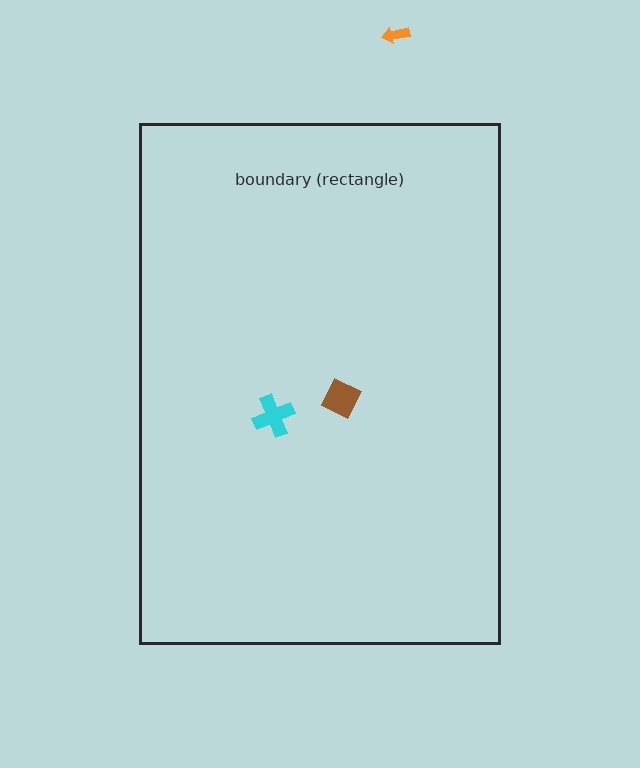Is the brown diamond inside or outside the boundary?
Inside.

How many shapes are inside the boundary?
2 inside, 1 outside.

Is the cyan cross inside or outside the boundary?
Inside.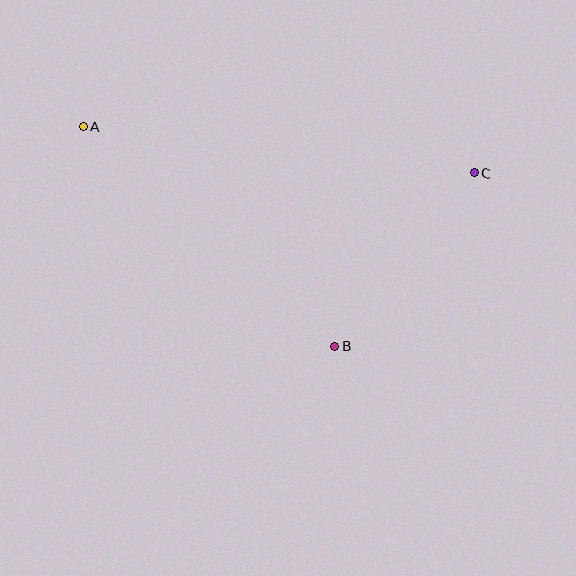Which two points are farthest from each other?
Points A and C are farthest from each other.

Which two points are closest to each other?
Points B and C are closest to each other.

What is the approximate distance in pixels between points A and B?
The distance between A and B is approximately 334 pixels.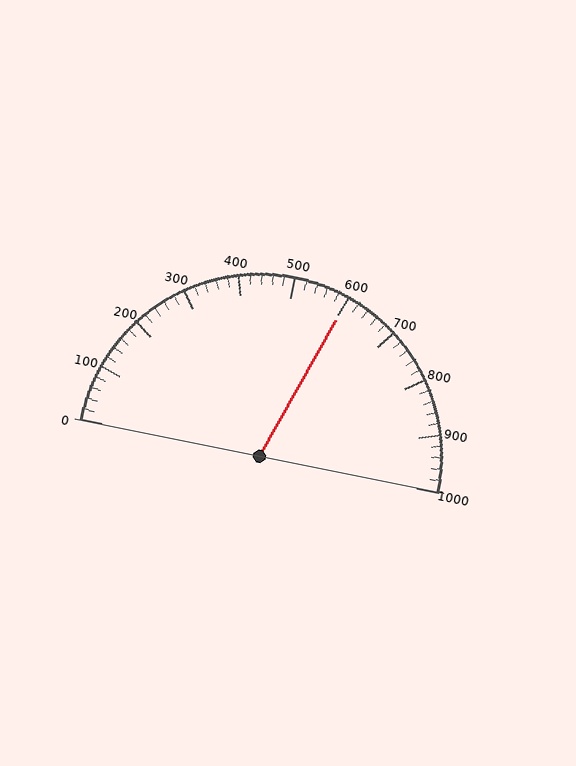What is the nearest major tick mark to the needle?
The nearest major tick mark is 600.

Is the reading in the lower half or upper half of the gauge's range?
The reading is in the upper half of the range (0 to 1000).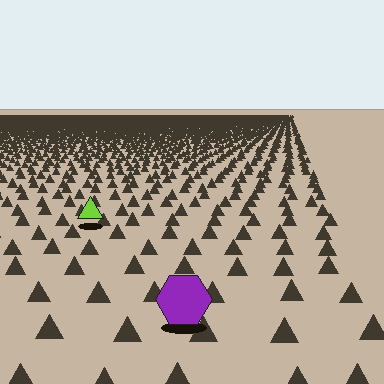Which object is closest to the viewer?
The purple hexagon is closest. The texture marks near it are larger and more spread out.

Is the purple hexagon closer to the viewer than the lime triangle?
Yes. The purple hexagon is closer — you can tell from the texture gradient: the ground texture is coarser near it.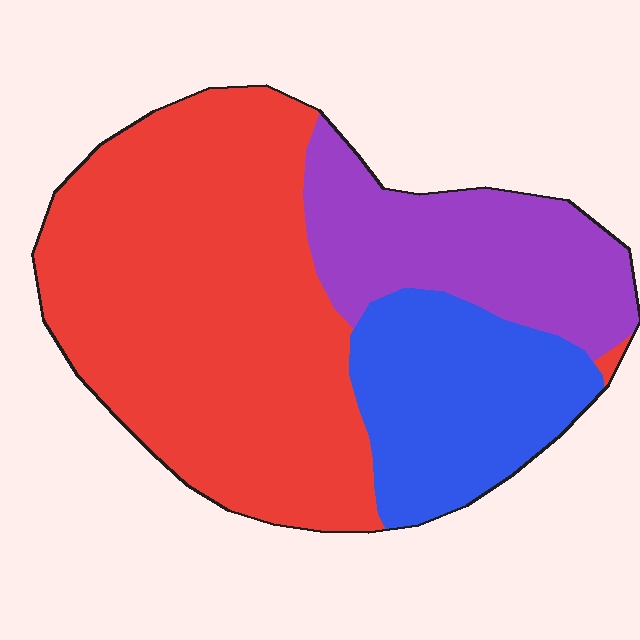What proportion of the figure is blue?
Blue covers 22% of the figure.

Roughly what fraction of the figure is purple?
Purple takes up about one fifth (1/5) of the figure.